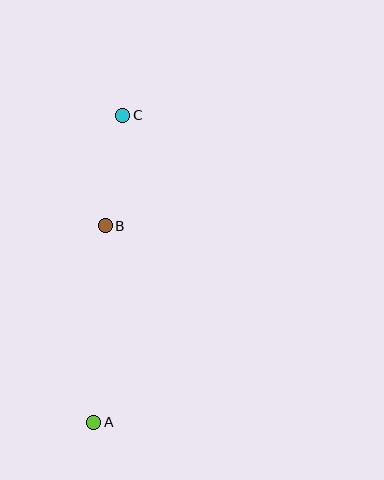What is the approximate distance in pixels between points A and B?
The distance between A and B is approximately 197 pixels.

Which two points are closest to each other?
Points B and C are closest to each other.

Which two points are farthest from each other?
Points A and C are farthest from each other.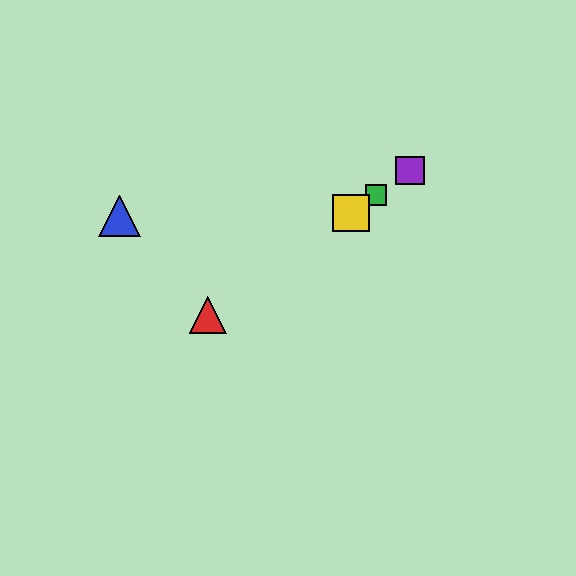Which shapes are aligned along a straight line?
The red triangle, the green square, the yellow square, the purple square are aligned along a straight line.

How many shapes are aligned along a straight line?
4 shapes (the red triangle, the green square, the yellow square, the purple square) are aligned along a straight line.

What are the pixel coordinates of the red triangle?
The red triangle is at (208, 315).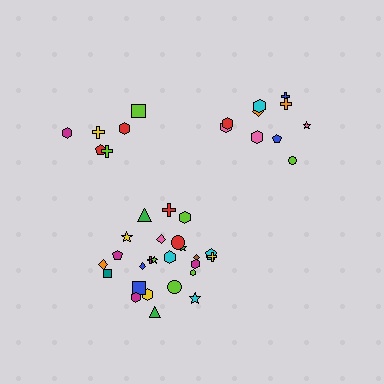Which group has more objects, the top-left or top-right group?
The top-right group.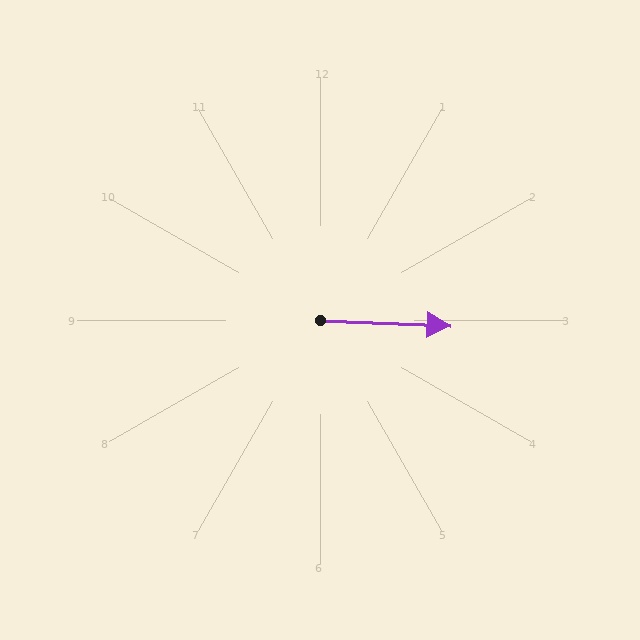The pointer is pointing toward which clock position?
Roughly 3 o'clock.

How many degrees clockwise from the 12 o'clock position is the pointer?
Approximately 93 degrees.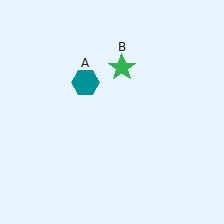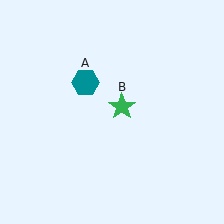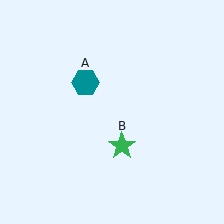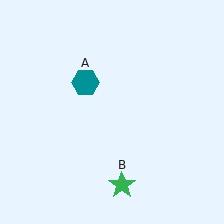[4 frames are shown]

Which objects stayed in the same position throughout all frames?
Teal hexagon (object A) remained stationary.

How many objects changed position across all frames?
1 object changed position: green star (object B).